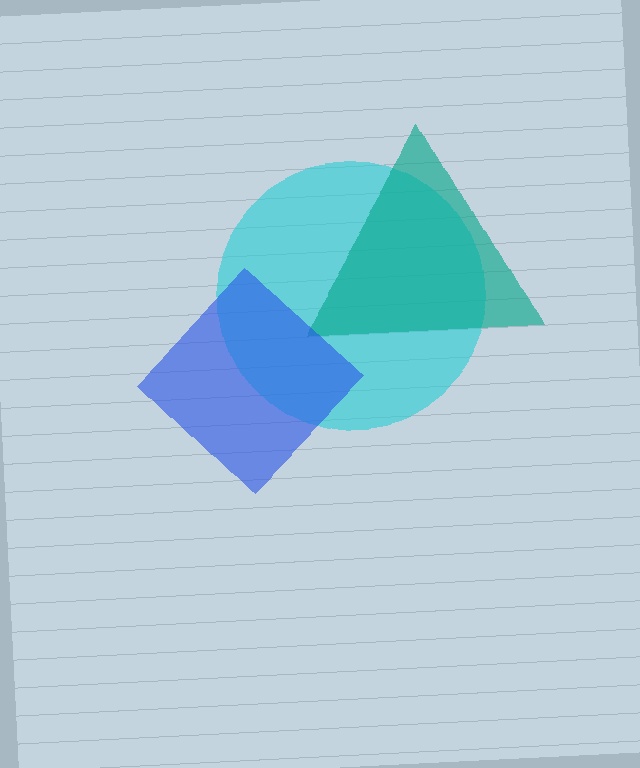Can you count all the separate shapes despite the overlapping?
Yes, there are 3 separate shapes.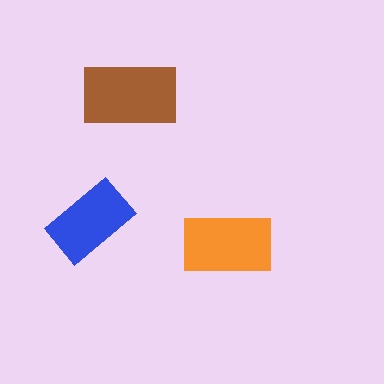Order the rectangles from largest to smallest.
the brown one, the orange one, the blue one.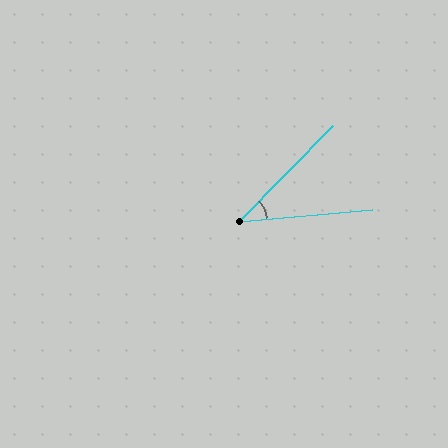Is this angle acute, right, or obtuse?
It is acute.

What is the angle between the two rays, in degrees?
Approximately 40 degrees.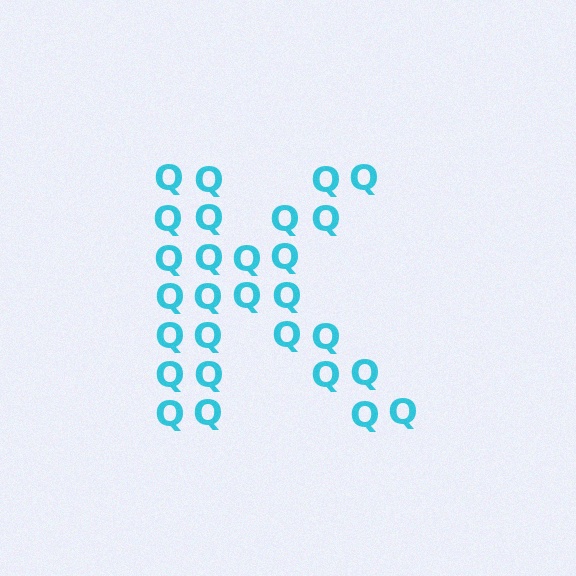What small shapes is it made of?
It is made of small letter Q's.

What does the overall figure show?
The overall figure shows the letter K.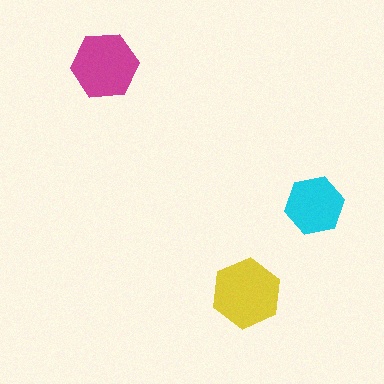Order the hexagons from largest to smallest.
the yellow one, the magenta one, the cyan one.